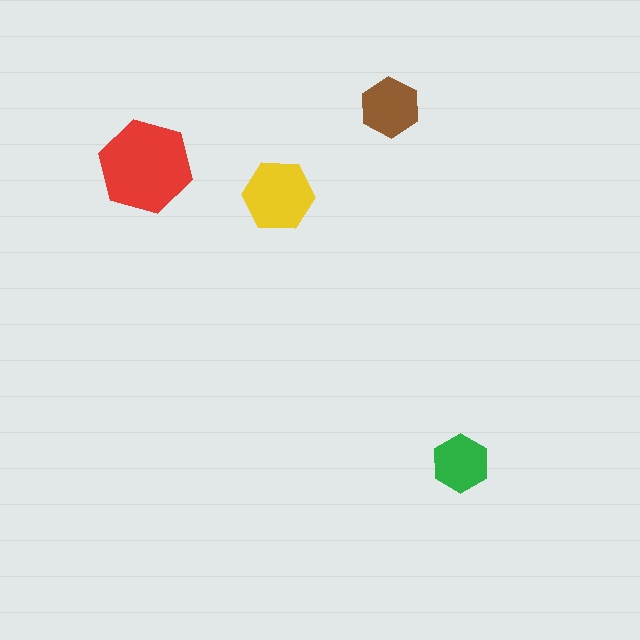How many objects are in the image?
There are 4 objects in the image.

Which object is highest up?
The brown hexagon is topmost.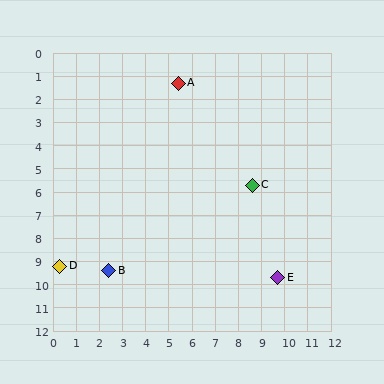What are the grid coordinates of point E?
Point E is at approximately (9.7, 9.7).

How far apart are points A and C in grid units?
Points A and C are about 5.4 grid units apart.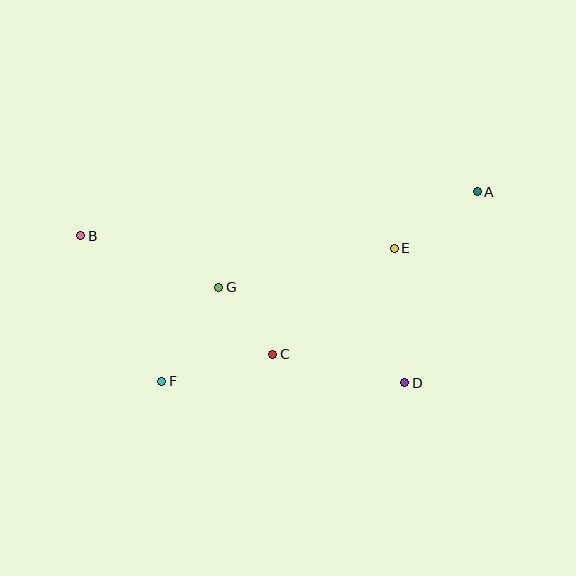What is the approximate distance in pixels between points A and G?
The distance between A and G is approximately 276 pixels.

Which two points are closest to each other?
Points C and G are closest to each other.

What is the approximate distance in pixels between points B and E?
The distance between B and E is approximately 313 pixels.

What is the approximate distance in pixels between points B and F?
The distance between B and F is approximately 166 pixels.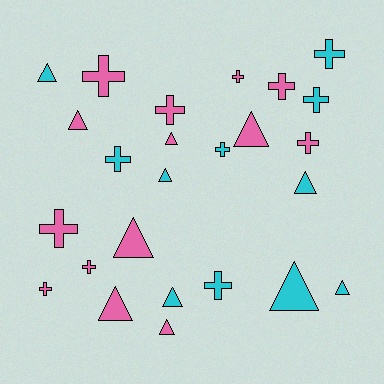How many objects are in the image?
There are 25 objects.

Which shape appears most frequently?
Cross, with 13 objects.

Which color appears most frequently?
Pink, with 14 objects.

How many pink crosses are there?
There are 8 pink crosses.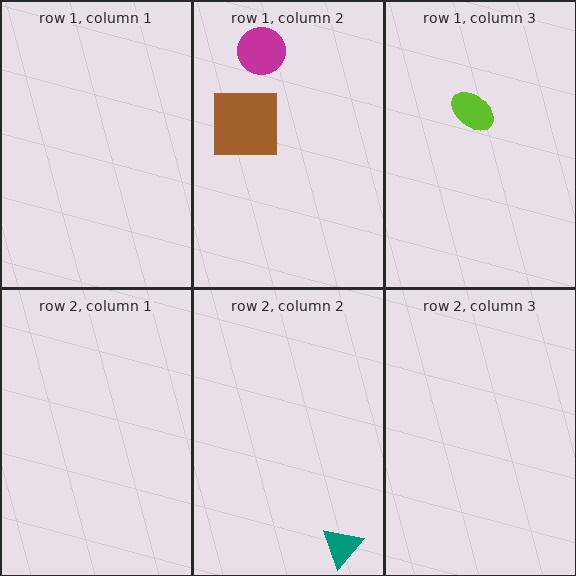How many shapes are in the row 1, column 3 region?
1.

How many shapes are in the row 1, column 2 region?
2.